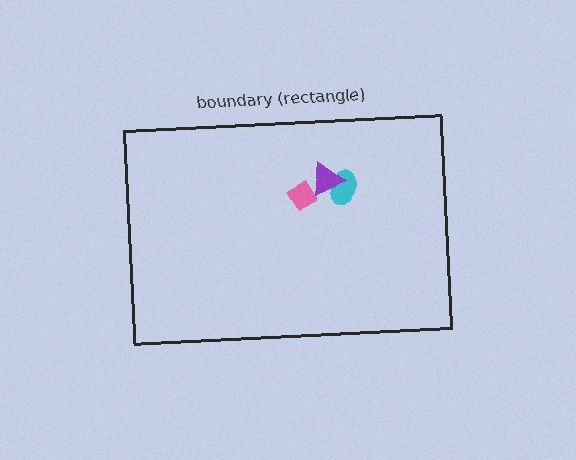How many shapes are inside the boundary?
3 inside, 0 outside.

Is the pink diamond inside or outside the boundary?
Inside.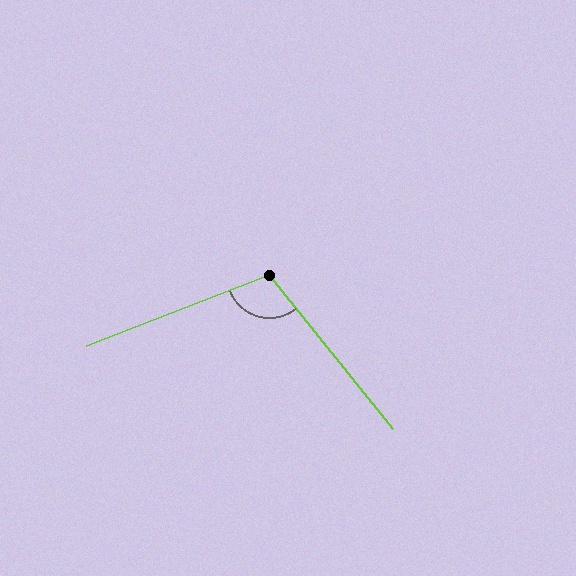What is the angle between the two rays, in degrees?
Approximately 108 degrees.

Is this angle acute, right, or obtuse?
It is obtuse.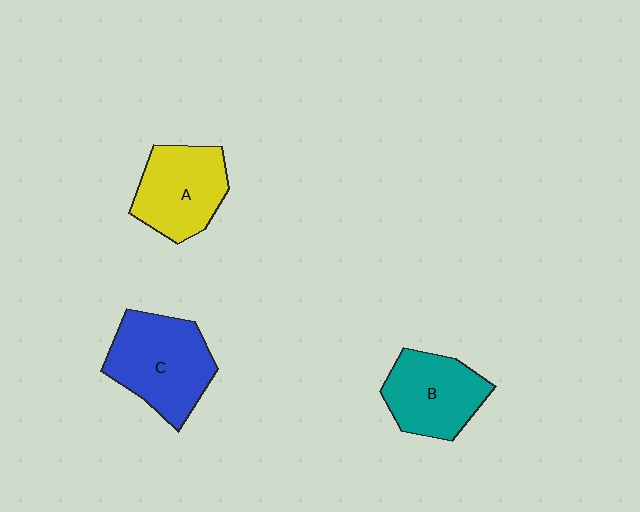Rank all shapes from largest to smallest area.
From largest to smallest: C (blue), A (yellow), B (teal).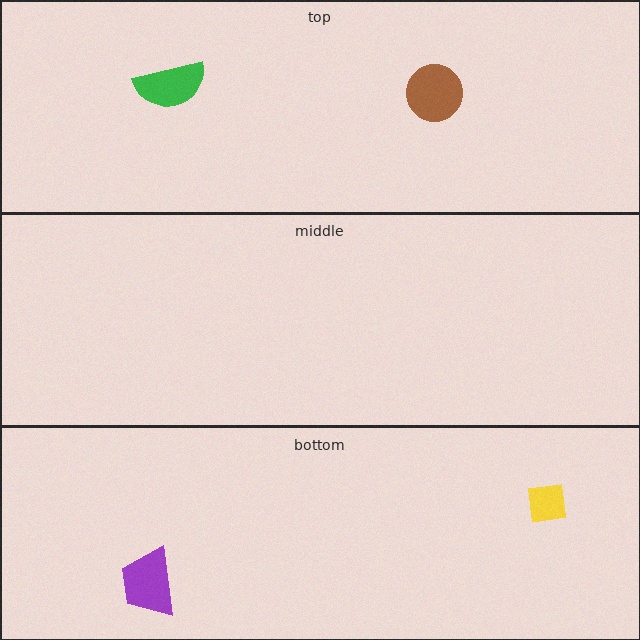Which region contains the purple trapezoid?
The bottom region.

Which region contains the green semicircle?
The top region.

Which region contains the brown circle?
The top region.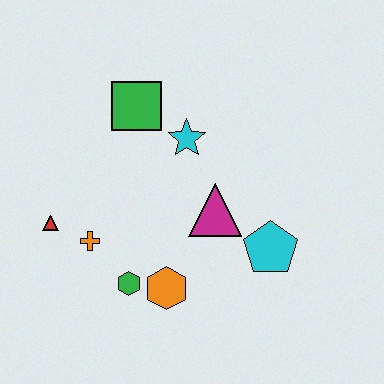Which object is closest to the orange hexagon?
The green hexagon is closest to the orange hexagon.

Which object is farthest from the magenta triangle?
The red triangle is farthest from the magenta triangle.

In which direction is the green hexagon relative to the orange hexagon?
The green hexagon is to the left of the orange hexagon.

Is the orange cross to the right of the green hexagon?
No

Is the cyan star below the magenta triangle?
No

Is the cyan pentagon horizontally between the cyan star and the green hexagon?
No